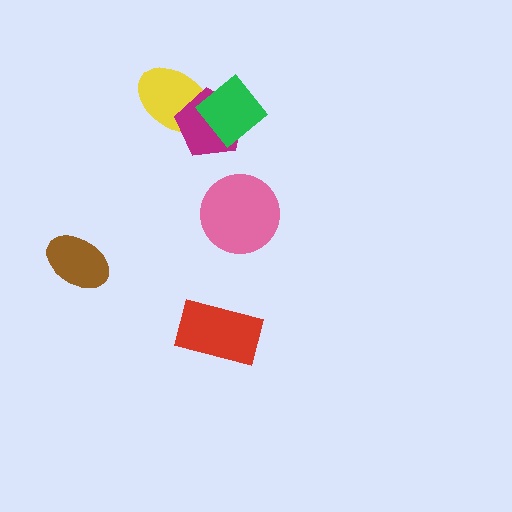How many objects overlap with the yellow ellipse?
2 objects overlap with the yellow ellipse.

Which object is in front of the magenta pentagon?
The green diamond is in front of the magenta pentagon.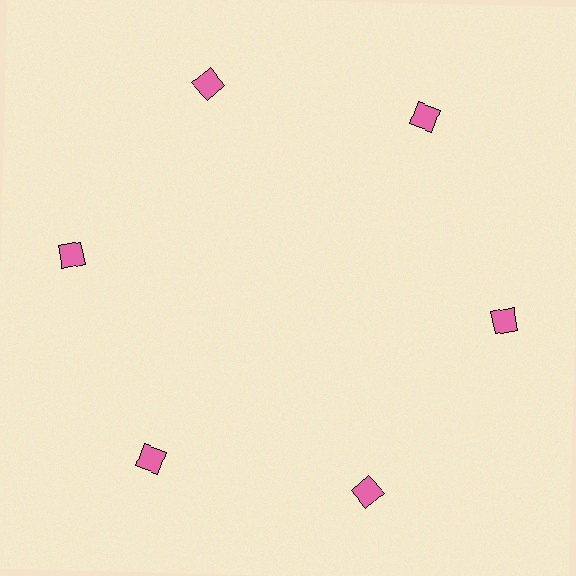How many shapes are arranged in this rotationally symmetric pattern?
There are 6 shapes, arranged in 6 groups of 1.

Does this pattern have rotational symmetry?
Yes, this pattern has 6-fold rotational symmetry. It looks the same after rotating 60 degrees around the center.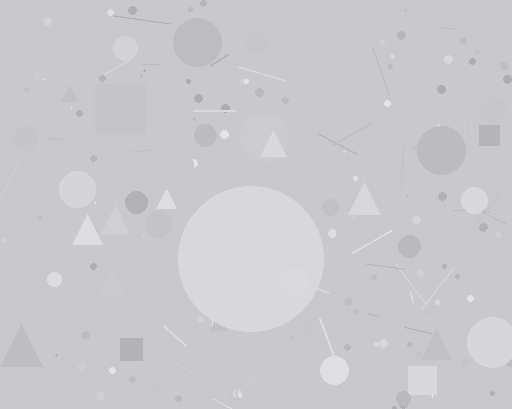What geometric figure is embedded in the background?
A circle is embedded in the background.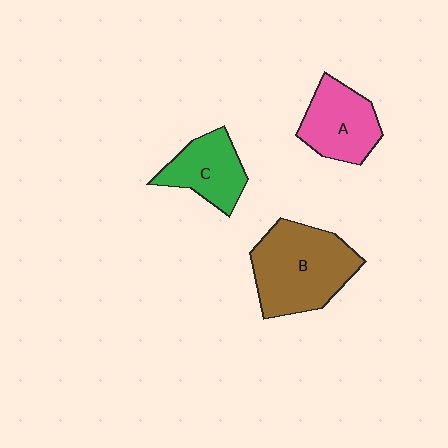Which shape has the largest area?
Shape B (brown).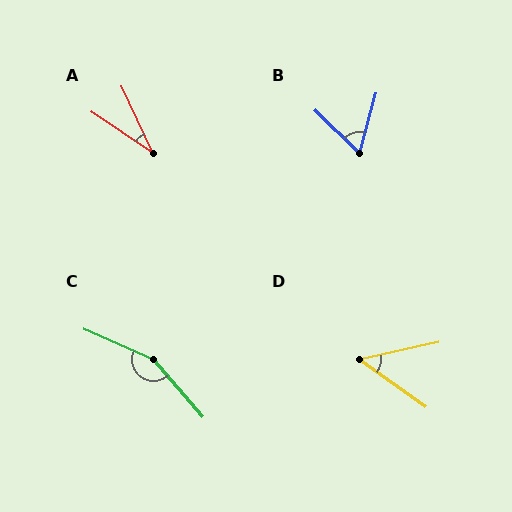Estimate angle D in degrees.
Approximately 48 degrees.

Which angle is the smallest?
A, at approximately 31 degrees.